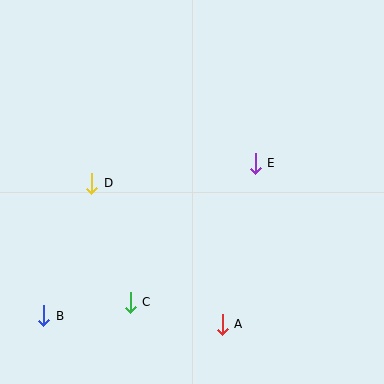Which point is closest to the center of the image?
Point E at (255, 163) is closest to the center.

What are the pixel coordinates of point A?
Point A is at (222, 324).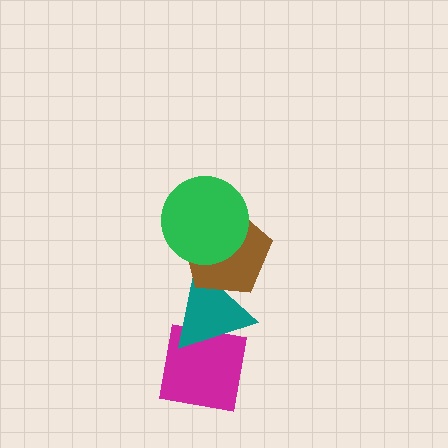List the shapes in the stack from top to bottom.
From top to bottom: the green circle, the brown pentagon, the teal triangle, the magenta square.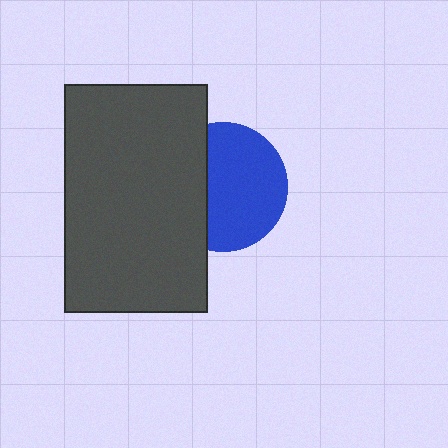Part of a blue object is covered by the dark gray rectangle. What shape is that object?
It is a circle.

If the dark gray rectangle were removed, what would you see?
You would see the complete blue circle.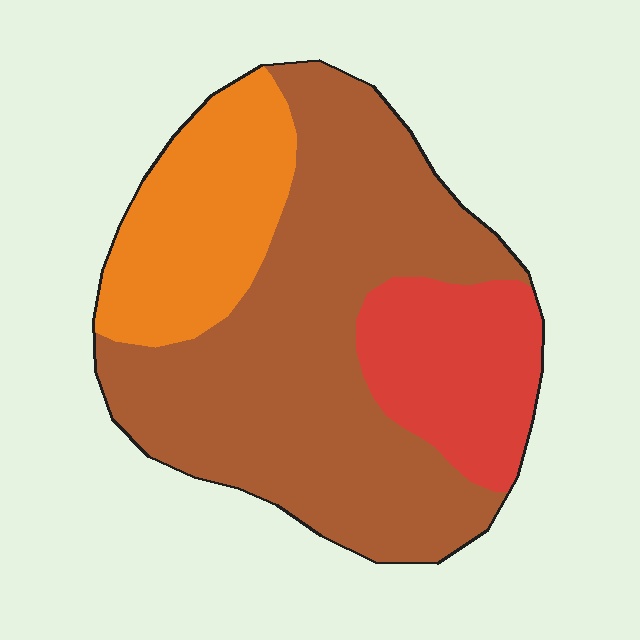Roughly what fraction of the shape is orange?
Orange takes up less than a quarter of the shape.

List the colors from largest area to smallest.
From largest to smallest: brown, orange, red.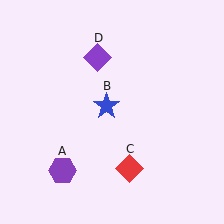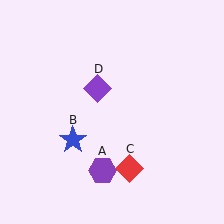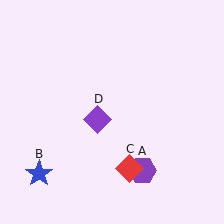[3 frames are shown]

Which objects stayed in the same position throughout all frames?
Red diamond (object C) remained stationary.